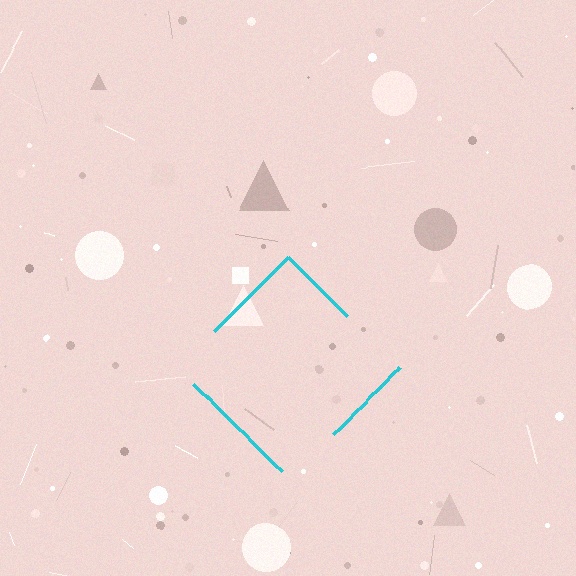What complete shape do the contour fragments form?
The contour fragments form a diamond.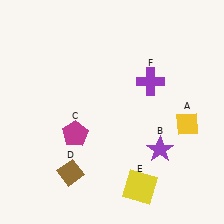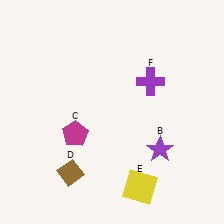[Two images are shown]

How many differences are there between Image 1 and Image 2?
There is 1 difference between the two images.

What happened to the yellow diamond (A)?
The yellow diamond (A) was removed in Image 2. It was in the bottom-right area of Image 1.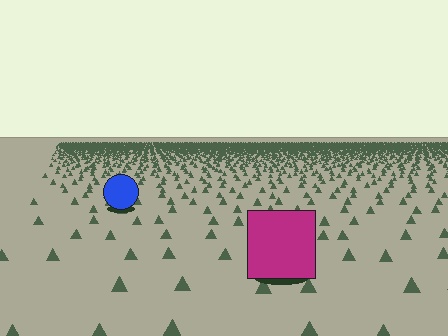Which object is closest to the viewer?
The magenta square is closest. The texture marks near it are larger and more spread out.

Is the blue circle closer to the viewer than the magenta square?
No. The magenta square is closer — you can tell from the texture gradient: the ground texture is coarser near it.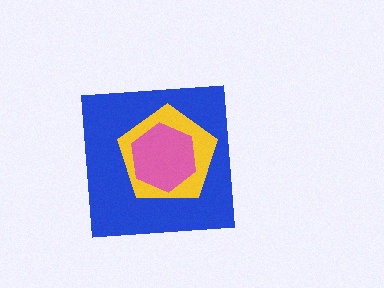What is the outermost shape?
The blue square.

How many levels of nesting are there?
3.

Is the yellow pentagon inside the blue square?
Yes.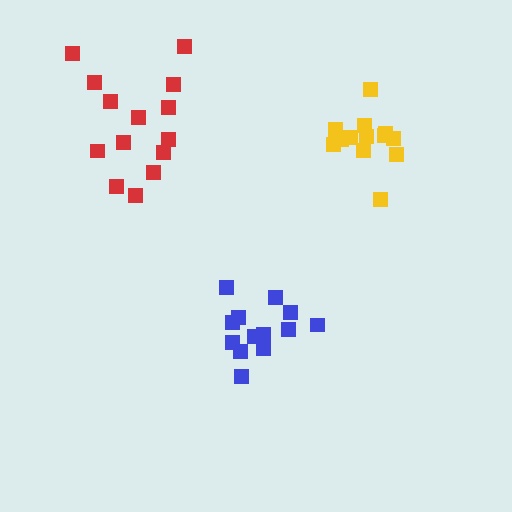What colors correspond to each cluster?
The clusters are colored: yellow, red, blue.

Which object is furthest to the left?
The red cluster is leftmost.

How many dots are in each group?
Group 1: 13 dots, Group 2: 14 dots, Group 3: 13 dots (40 total).